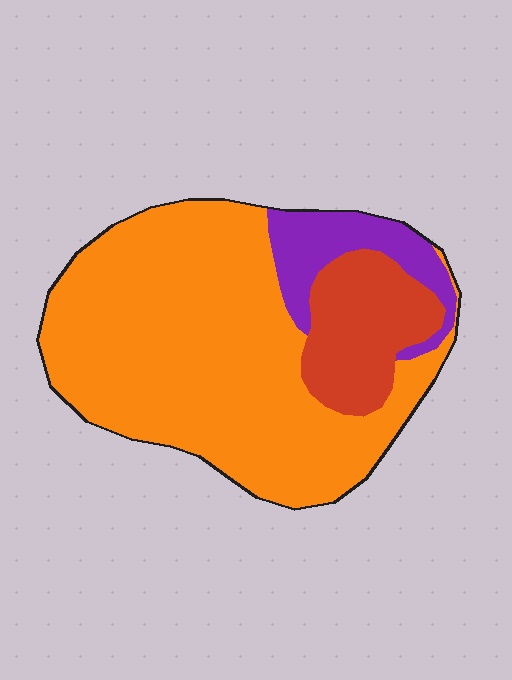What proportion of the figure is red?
Red takes up about one sixth (1/6) of the figure.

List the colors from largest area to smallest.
From largest to smallest: orange, red, purple.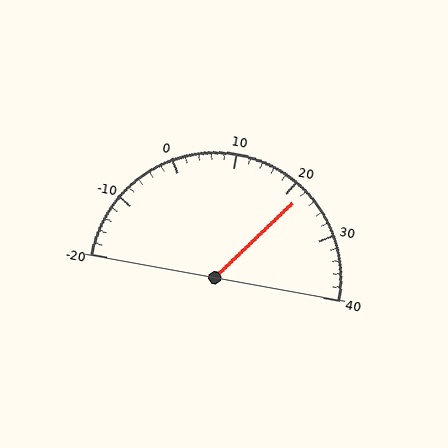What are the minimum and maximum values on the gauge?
The gauge ranges from -20 to 40.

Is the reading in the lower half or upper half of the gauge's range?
The reading is in the upper half of the range (-20 to 40).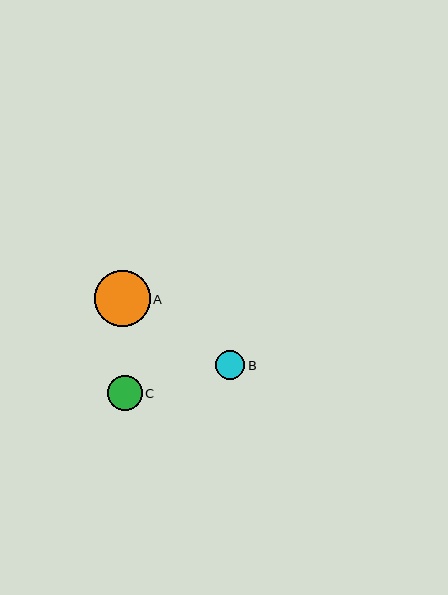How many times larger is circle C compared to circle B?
Circle C is approximately 1.2 times the size of circle B.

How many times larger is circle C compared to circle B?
Circle C is approximately 1.2 times the size of circle B.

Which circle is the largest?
Circle A is the largest with a size of approximately 55 pixels.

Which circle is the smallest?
Circle B is the smallest with a size of approximately 29 pixels.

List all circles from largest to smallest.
From largest to smallest: A, C, B.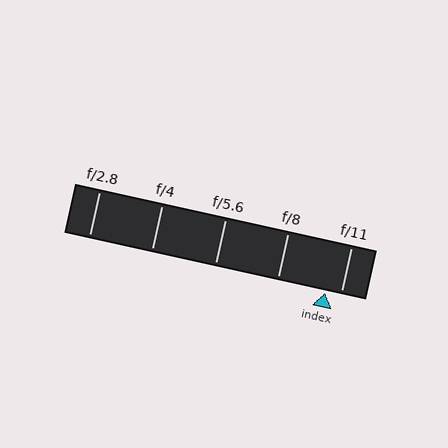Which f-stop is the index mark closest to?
The index mark is closest to f/11.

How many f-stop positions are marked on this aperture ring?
There are 5 f-stop positions marked.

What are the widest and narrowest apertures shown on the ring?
The widest aperture shown is f/2.8 and the narrowest is f/11.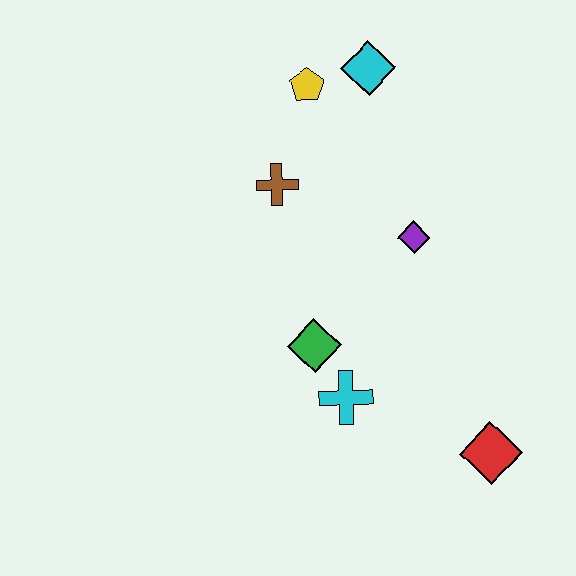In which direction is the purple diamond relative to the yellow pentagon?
The purple diamond is below the yellow pentagon.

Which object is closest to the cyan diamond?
The yellow pentagon is closest to the cyan diamond.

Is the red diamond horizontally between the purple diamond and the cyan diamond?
No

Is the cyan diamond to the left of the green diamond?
No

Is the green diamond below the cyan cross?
No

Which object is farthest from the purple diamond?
The red diamond is farthest from the purple diamond.